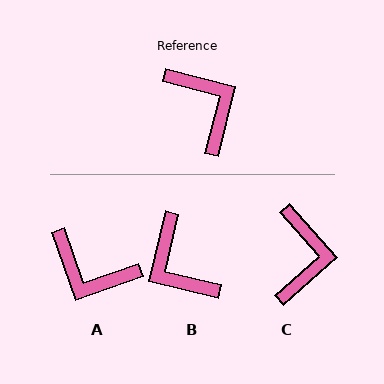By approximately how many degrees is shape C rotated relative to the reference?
Approximately 34 degrees clockwise.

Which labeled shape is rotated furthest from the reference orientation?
B, about 179 degrees away.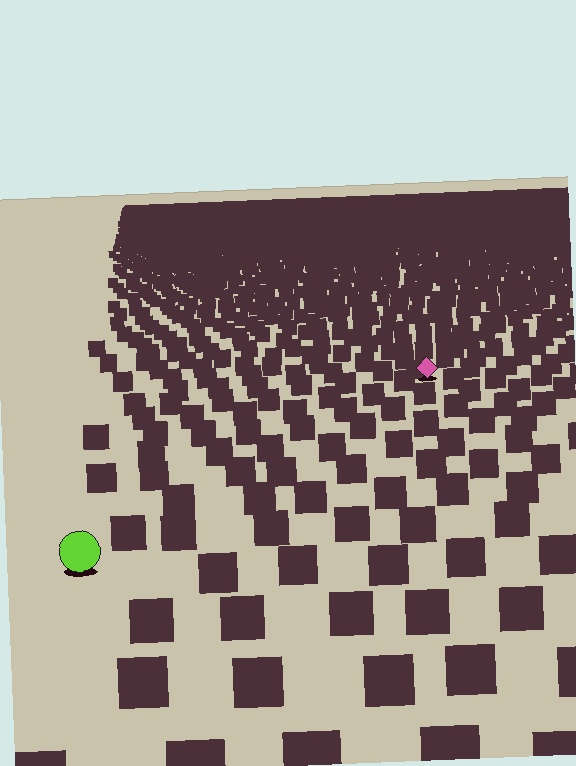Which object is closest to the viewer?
The lime circle is closest. The texture marks near it are larger and more spread out.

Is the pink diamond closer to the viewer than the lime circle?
No. The lime circle is closer — you can tell from the texture gradient: the ground texture is coarser near it.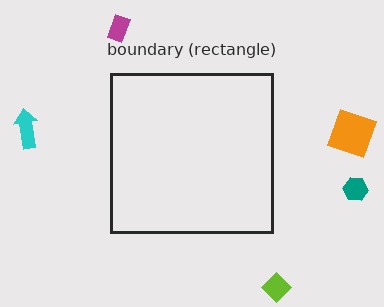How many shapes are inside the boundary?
0 inside, 5 outside.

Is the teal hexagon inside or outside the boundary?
Outside.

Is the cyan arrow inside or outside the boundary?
Outside.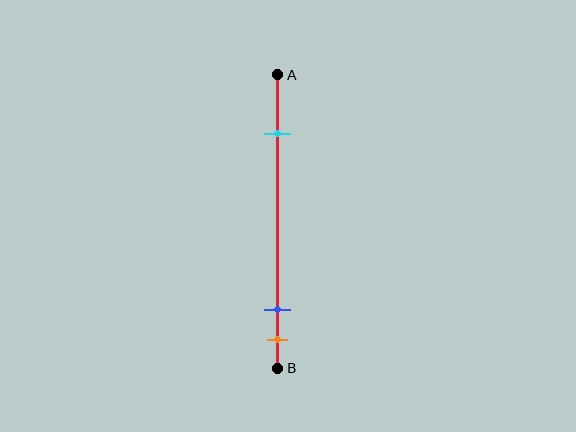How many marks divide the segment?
There are 3 marks dividing the segment.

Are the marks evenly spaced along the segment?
No, the marks are not evenly spaced.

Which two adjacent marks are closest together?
The blue and orange marks are the closest adjacent pair.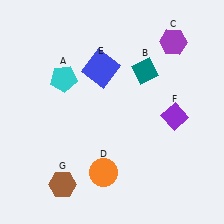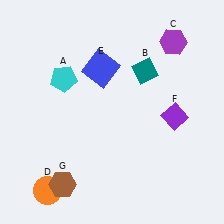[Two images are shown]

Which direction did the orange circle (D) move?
The orange circle (D) moved left.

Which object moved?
The orange circle (D) moved left.